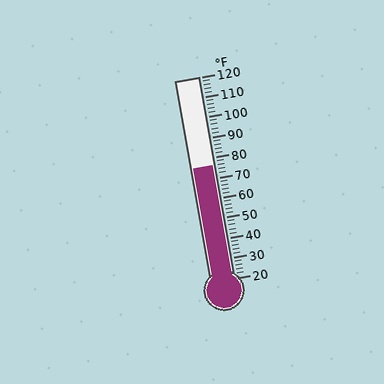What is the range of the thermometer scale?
The thermometer scale ranges from 20°F to 120°F.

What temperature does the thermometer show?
The thermometer shows approximately 76°F.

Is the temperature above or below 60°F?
The temperature is above 60°F.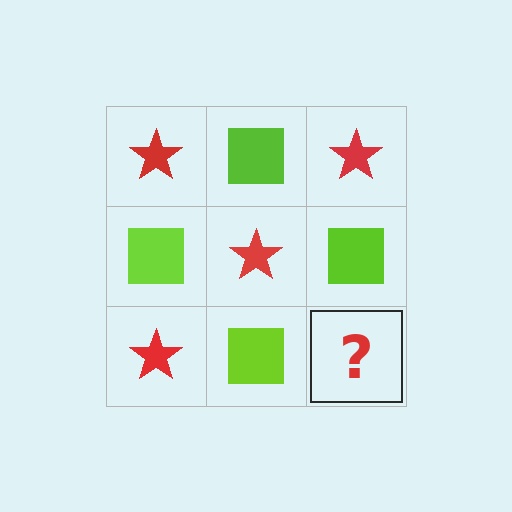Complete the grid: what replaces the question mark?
The question mark should be replaced with a red star.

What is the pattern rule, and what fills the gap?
The rule is that it alternates red star and lime square in a checkerboard pattern. The gap should be filled with a red star.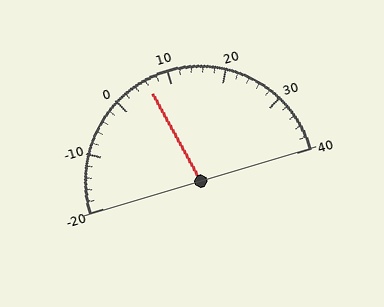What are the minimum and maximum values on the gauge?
The gauge ranges from -20 to 40.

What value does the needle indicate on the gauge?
The needle indicates approximately 6.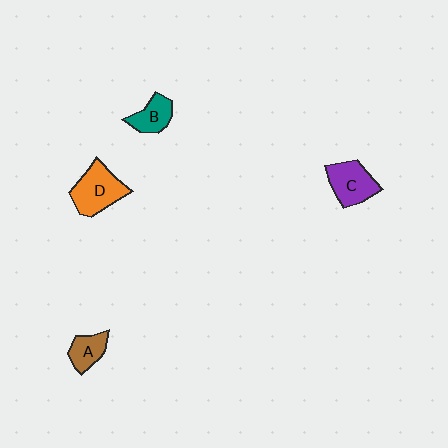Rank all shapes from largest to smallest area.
From largest to smallest: D (orange), C (purple), B (teal), A (brown).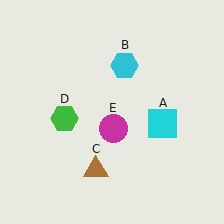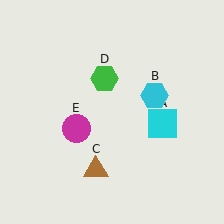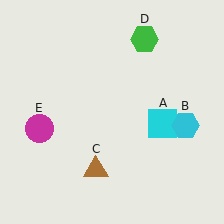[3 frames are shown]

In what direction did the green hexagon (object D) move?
The green hexagon (object D) moved up and to the right.